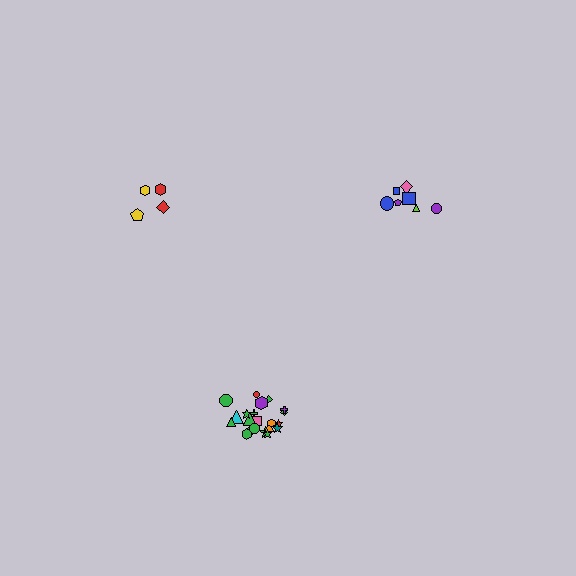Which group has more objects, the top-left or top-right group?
The top-right group.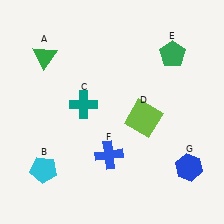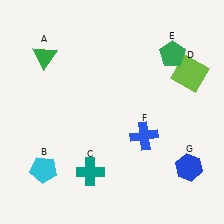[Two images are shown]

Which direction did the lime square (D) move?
The lime square (D) moved right.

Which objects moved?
The objects that moved are: the teal cross (C), the lime square (D), the blue cross (F).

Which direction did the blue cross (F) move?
The blue cross (F) moved right.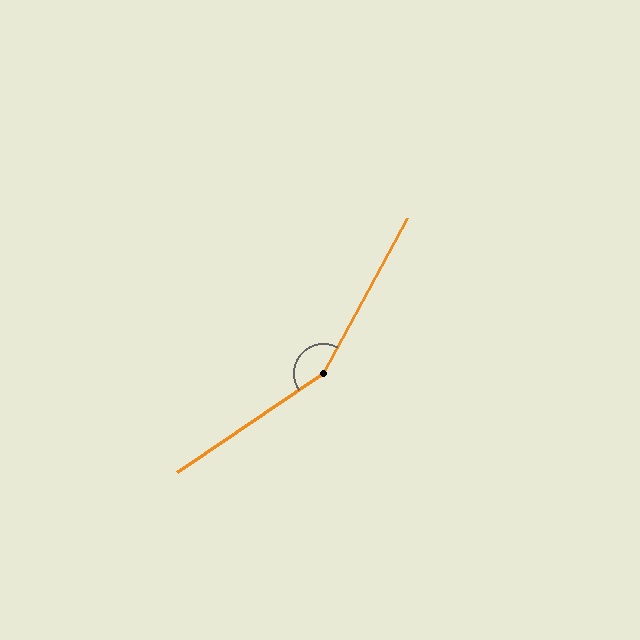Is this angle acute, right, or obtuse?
It is obtuse.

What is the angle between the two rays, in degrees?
Approximately 153 degrees.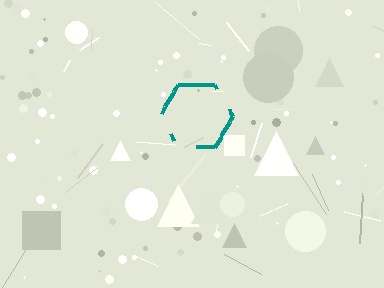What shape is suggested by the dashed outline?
The dashed outline suggests a hexagon.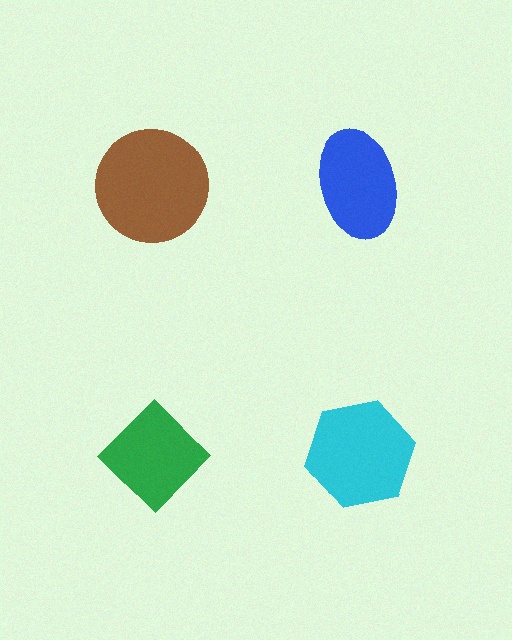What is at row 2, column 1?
A green diamond.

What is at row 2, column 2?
A cyan hexagon.